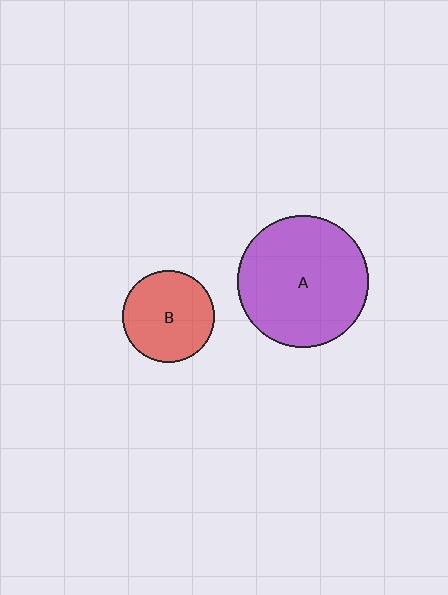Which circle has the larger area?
Circle A (purple).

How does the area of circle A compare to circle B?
Approximately 2.0 times.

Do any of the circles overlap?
No, none of the circles overlap.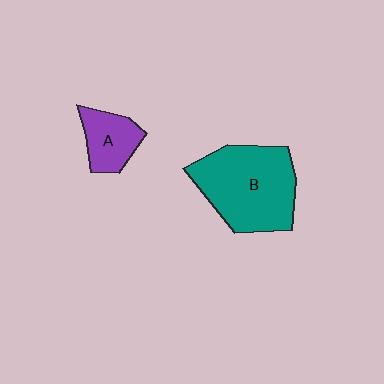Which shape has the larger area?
Shape B (teal).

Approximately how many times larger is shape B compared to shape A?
Approximately 2.5 times.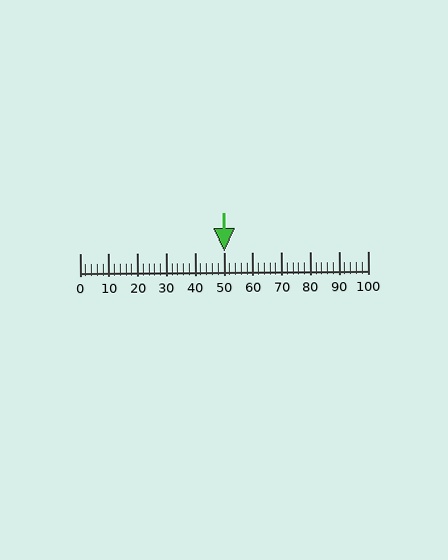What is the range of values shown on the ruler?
The ruler shows values from 0 to 100.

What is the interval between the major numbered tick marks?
The major tick marks are spaced 10 units apart.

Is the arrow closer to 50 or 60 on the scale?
The arrow is closer to 50.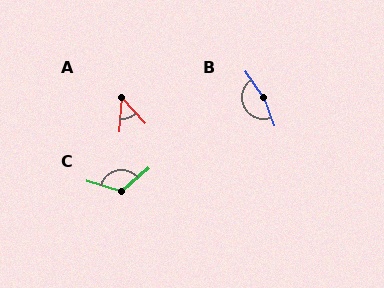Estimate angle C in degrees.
Approximately 123 degrees.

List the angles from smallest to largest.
A (46°), C (123°), B (165°).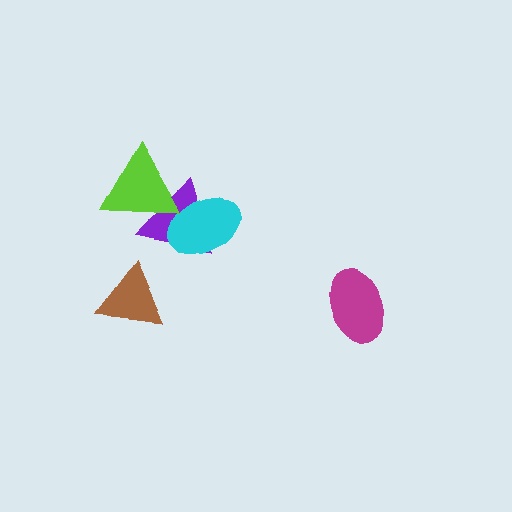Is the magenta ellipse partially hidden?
No, no other shape covers it.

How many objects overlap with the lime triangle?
2 objects overlap with the lime triangle.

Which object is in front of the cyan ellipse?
The lime triangle is in front of the cyan ellipse.